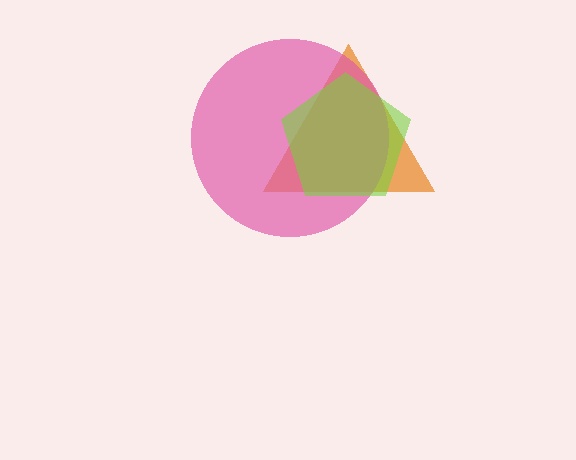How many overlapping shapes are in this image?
There are 3 overlapping shapes in the image.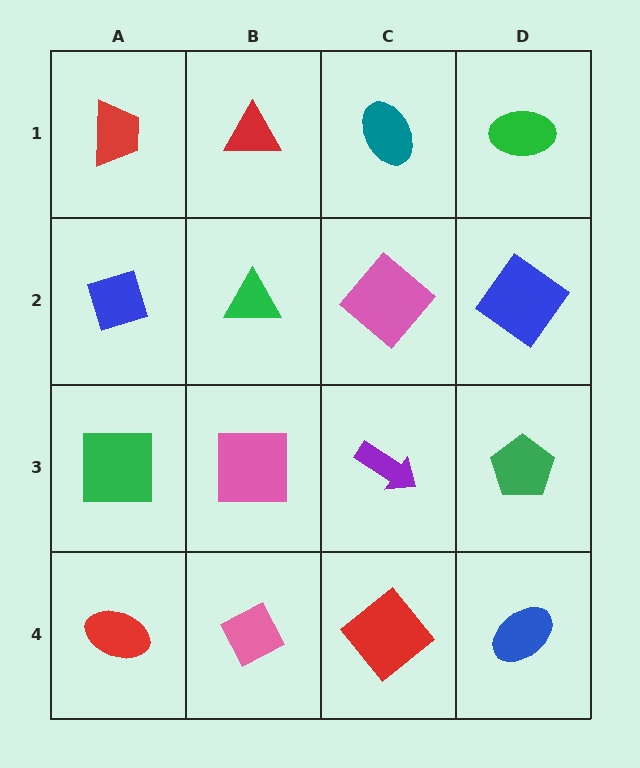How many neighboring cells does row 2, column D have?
3.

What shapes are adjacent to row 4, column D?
A green pentagon (row 3, column D), a red diamond (row 4, column C).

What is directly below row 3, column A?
A red ellipse.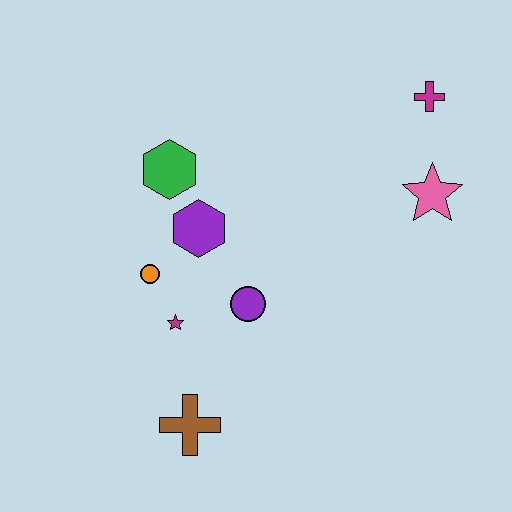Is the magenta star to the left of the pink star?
Yes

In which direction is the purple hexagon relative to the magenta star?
The purple hexagon is above the magenta star.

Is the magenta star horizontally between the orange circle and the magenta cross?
Yes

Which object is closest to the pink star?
The magenta cross is closest to the pink star.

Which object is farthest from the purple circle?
The magenta cross is farthest from the purple circle.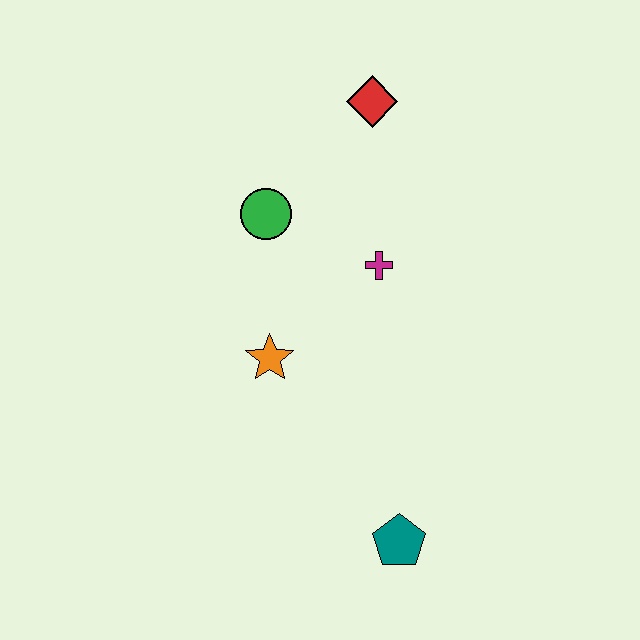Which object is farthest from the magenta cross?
The teal pentagon is farthest from the magenta cross.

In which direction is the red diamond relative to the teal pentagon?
The red diamond is above the teal pentagon.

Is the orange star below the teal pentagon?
No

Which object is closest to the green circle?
The magenta cross is closest to the green circle.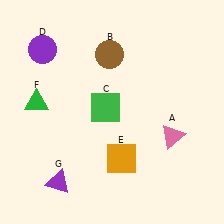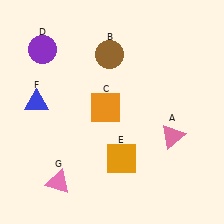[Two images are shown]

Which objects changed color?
C changed from green to orange. F changed from green to blue. G changed from purple to pink.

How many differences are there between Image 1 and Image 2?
There are 3 differences between the two images.